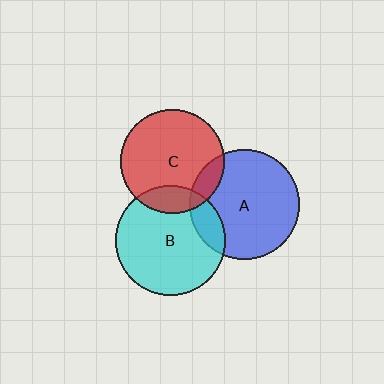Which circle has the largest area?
Circle A (blue).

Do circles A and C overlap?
Yes.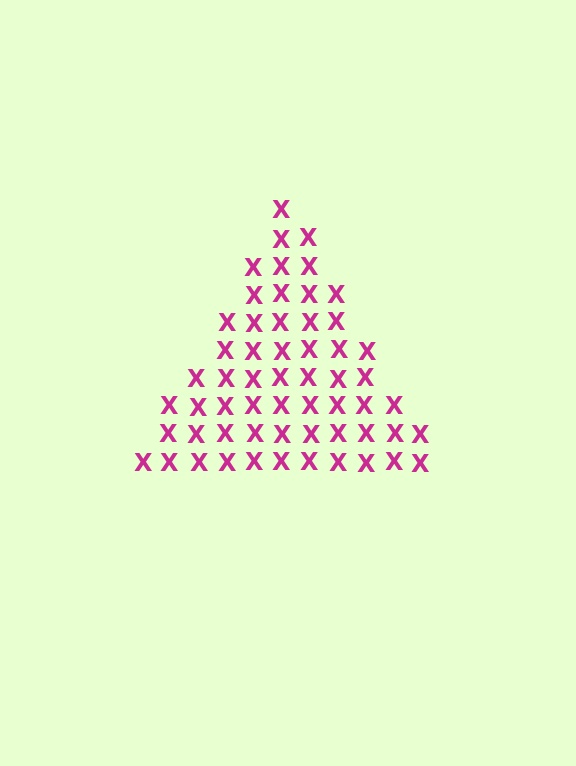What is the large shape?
The large shape is a triangle.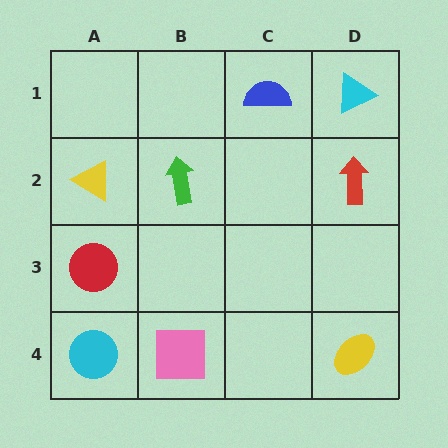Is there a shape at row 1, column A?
No, that cell is empty.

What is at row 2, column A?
A yellow triangle.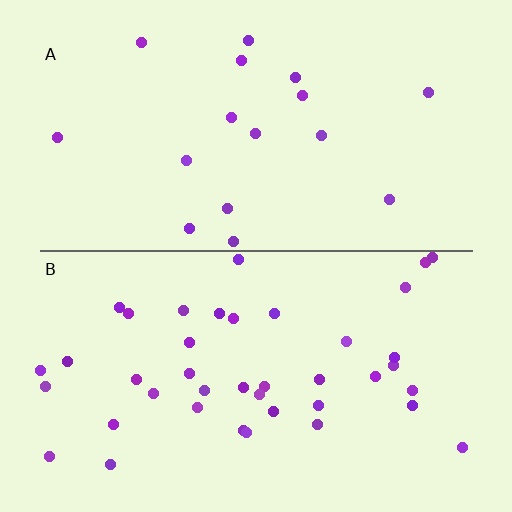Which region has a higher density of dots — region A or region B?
B (the bottom).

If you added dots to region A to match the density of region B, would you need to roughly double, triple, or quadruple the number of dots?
Approximately double.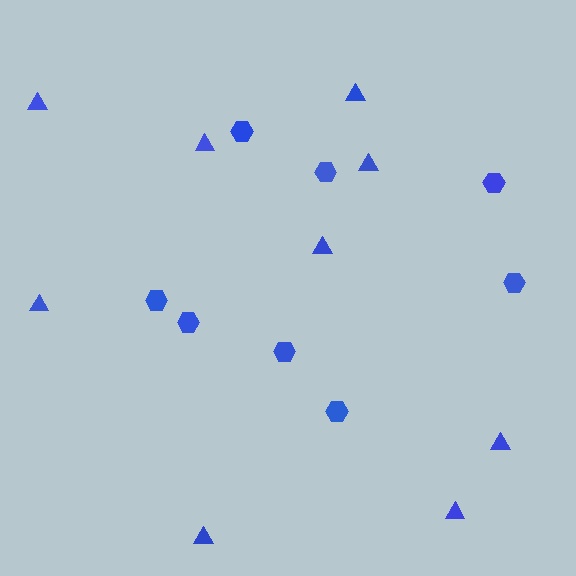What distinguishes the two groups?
There are 2 groups: one group of hexagons (8) and one group of triangles (9).